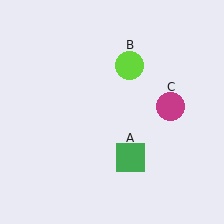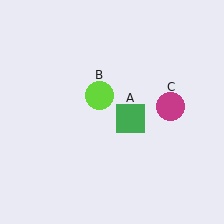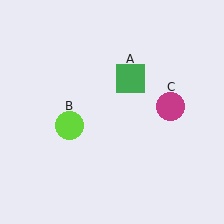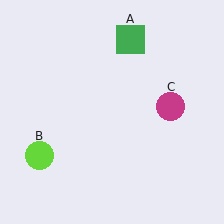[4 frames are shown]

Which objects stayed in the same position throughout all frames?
Magenta circle (object C) remained stationary.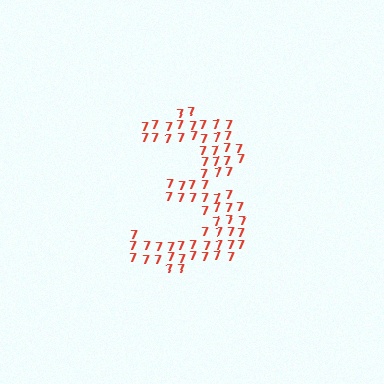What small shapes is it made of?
It is made of small digit 7's.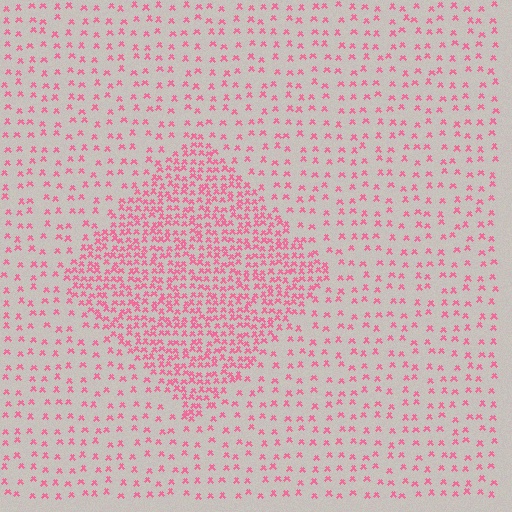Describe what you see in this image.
The image contains small pink elements arranged at two different densities. A diamond-shaped region is visible where the elements are more densely packed than the surrounding area.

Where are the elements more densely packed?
The elements are more densely packed inside the diamond boundary.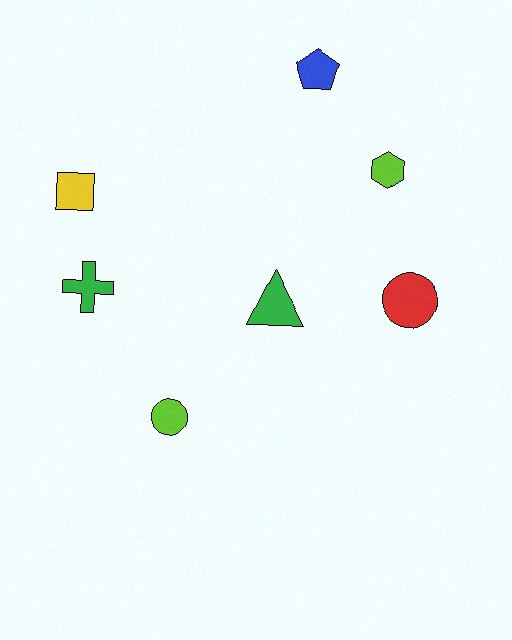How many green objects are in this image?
There are 2 green objects.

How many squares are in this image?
There is 1 square.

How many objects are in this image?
There are 7 objects.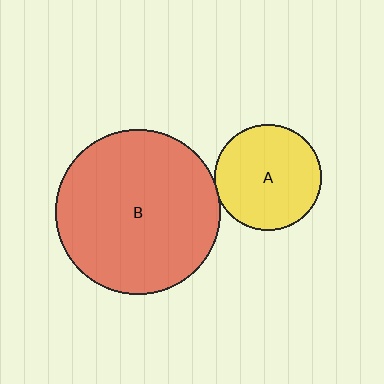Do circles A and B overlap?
Yes.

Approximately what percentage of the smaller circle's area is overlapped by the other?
Approximately 5%.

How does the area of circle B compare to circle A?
Approximately 2.4 times.